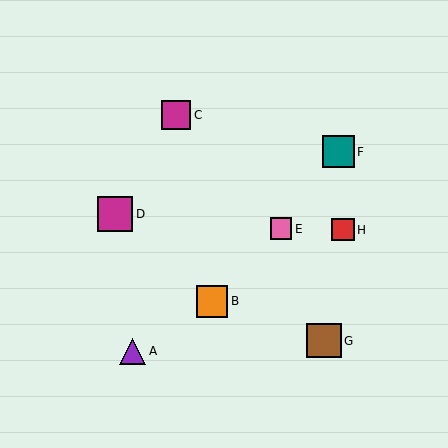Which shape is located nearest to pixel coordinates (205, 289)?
The orange square (labeled B) at (212, 301) is nearest to that location.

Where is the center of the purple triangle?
The center of the purple triangle is at (133, 351).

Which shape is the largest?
The magenta square (labeled D) is the largest.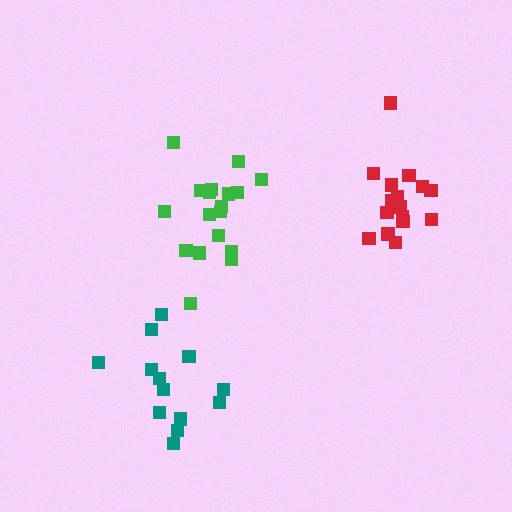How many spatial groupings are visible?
There are 3 spatial groupings.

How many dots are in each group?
Group 1: 13 dots, Group 2: 18 dots, Group 3: 17 dots (48 total).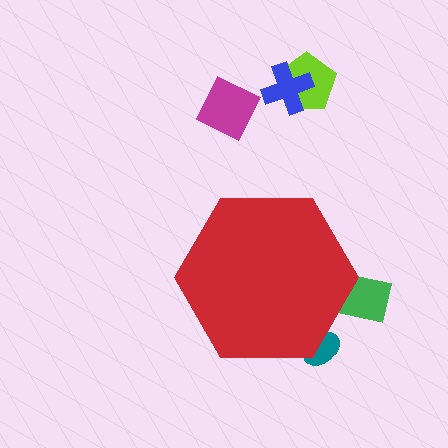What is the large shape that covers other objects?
A red hexagon.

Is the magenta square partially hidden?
No, the magenta square is fully visible.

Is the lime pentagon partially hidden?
No, the lime pentagon is fully visible.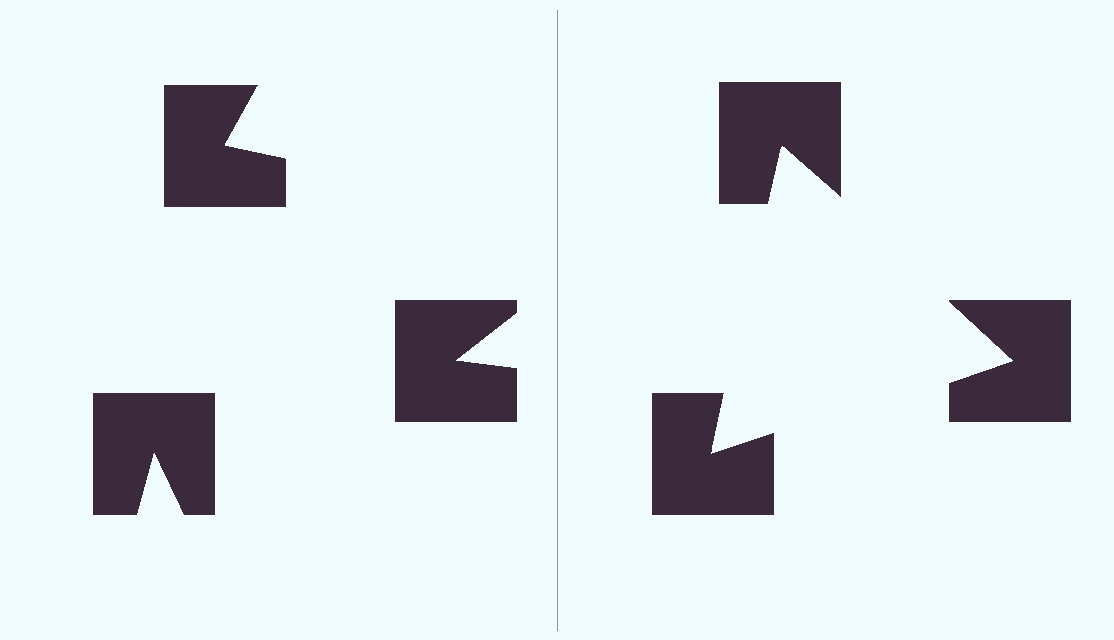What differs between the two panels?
The notched squares are positioned identically on both sides; only the wedge orientations differ. On the right they align to a triangle; on the left they are misaligned.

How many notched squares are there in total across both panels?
6 — 3 on each side.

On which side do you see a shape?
An illusory triangle appears on the right side. On the left side the wedge cuts are rotated, so no coherent shape forms.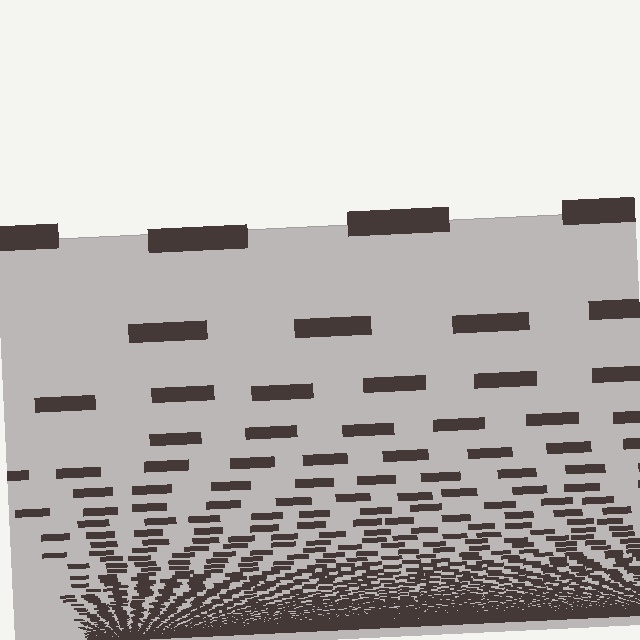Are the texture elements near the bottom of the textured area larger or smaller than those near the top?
Smaller. The gradient is inverted — elements near the bottom are smaller and denser.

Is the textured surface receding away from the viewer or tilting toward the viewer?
The surface appears to tilt toward the viewer. Texture elements get larger and sparser toward the top.